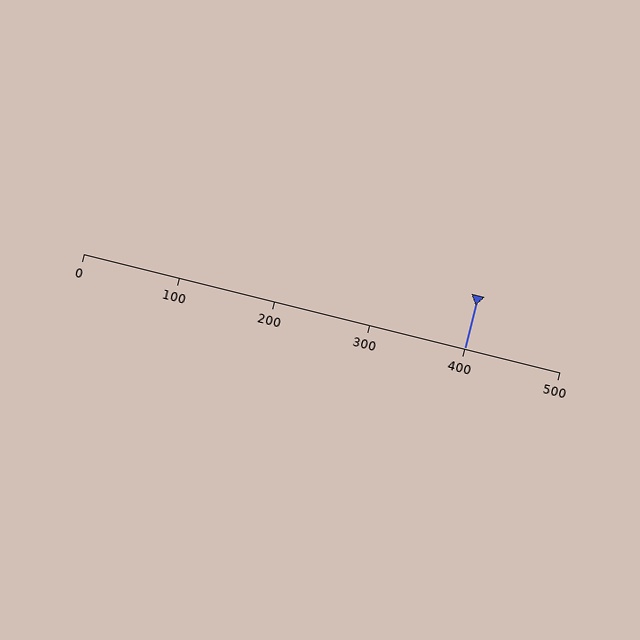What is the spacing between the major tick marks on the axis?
The major ticks are spaced 100 apart.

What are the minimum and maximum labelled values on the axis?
The axis runs from 0 to 500.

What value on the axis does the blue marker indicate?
The marker indicates approximately 400.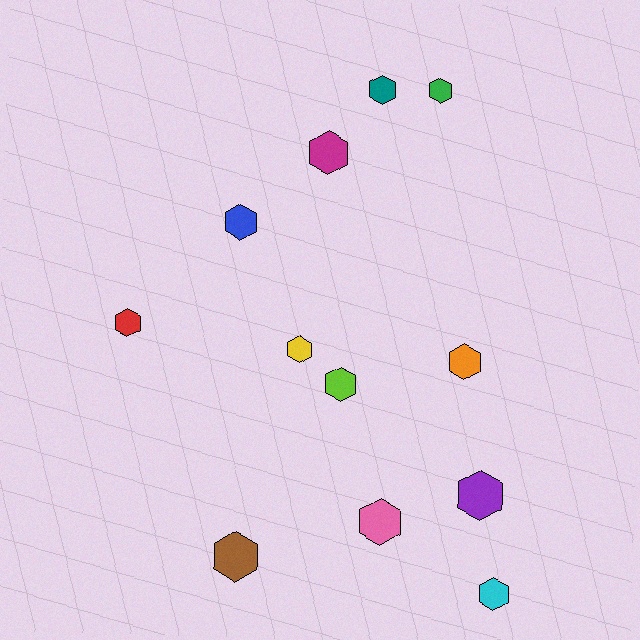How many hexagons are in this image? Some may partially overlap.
There are 12 hexagons.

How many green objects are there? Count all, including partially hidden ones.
There is 1 green object.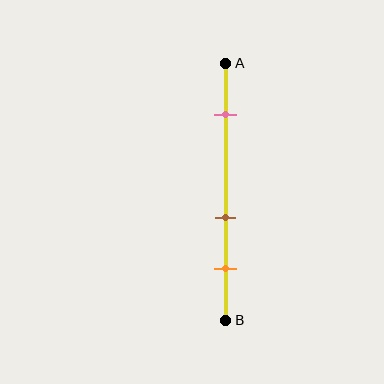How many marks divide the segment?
There are 3 marks dividing the segment.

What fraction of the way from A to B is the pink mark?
The pink mark is approximately 20% (0.2) of the way from A to B.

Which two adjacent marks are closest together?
The brown and orange marks are the closest adjacent pair.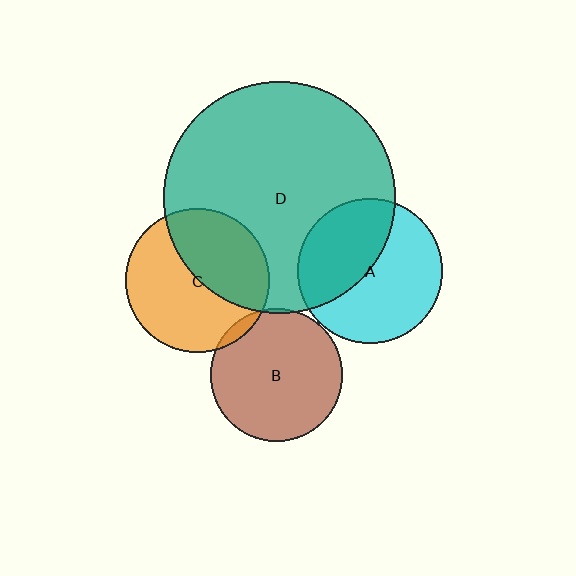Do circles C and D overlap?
Yes.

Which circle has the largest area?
Circle D (teal).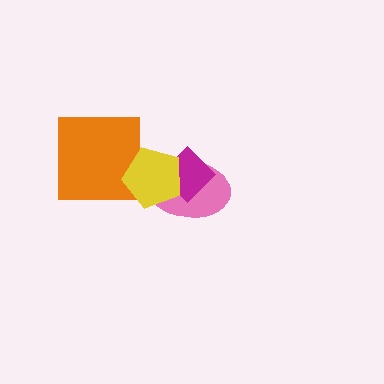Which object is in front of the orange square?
The yellow pentagon is in front of the orange square.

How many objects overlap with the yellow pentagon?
3 objects overlap with the yellow pentagon.